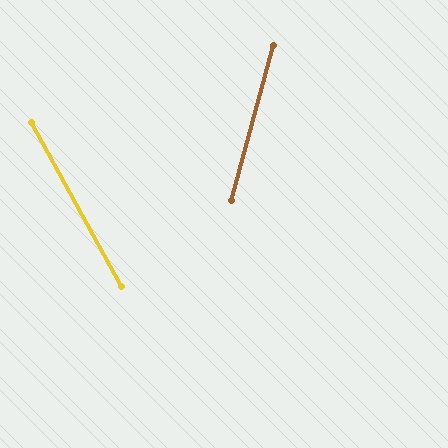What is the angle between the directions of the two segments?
Approximately 44 degrees.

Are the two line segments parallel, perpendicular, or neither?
Neither parallel nor perpendicular — they differ by about 44°.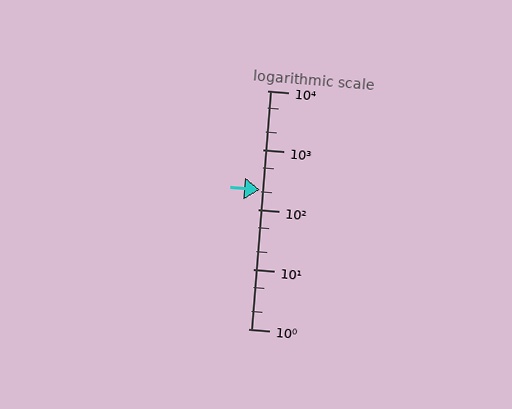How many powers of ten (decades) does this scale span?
The scale spans 4 decades, from 1 to 10000.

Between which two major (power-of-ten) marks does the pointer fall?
The pointer is between 100 and 1000.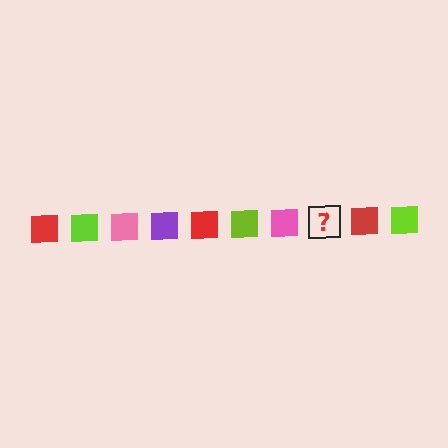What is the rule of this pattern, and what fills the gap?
The rule is that the pattern cycles through red, lime, pink, purple squares. The gap should be filled with a purple square.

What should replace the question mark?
The question mark should be replaced with a purple square.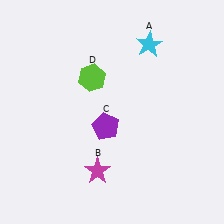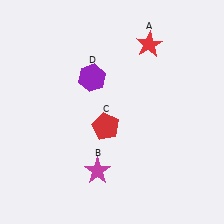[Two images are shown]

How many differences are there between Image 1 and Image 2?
There are 3 differences between the two images.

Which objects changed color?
A changed from cyan to red. C changed from purple to red. D changed from lime to purple.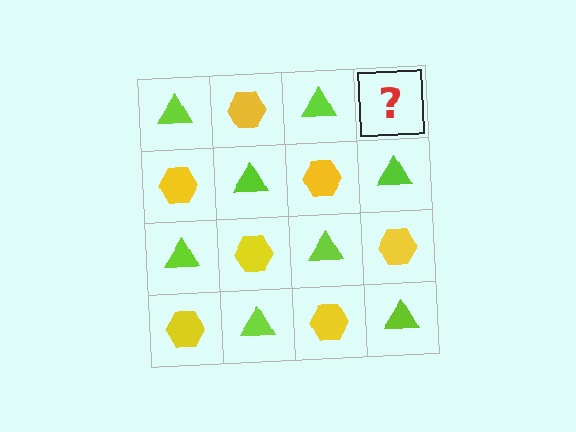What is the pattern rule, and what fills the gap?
The rule is that it alternates lime triangle and yellow hexagon in a checkerboard pattern. The gap should be filled with a yellow hexagon.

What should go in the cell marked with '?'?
The missing cell should contain a yellow hexagon.